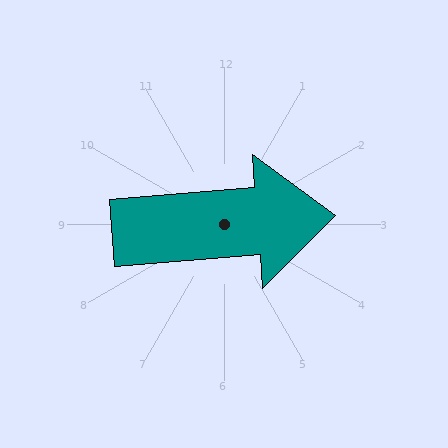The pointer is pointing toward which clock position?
Roughly 3 o'clock.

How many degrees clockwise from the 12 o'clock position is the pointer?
Approximately 85 degrees.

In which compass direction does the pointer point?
East.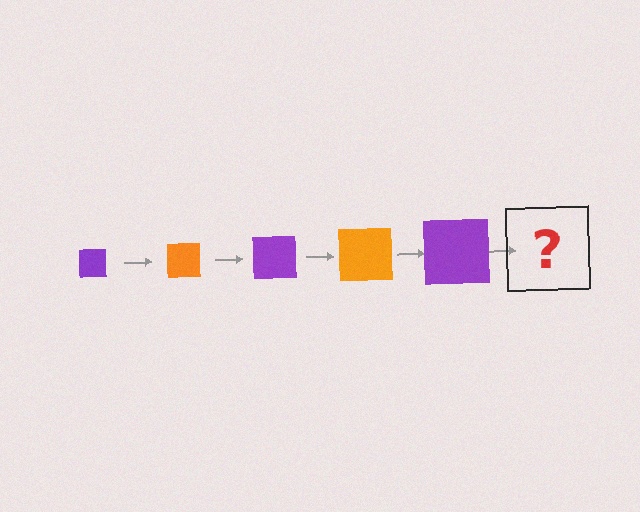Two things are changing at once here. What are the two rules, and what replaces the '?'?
The two rules are that the square grows larger each step and the color cycles through purple and orange. The '?' should be an orange square, larger than the previous one.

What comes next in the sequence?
The next element should be an orange square, larger than the previous one.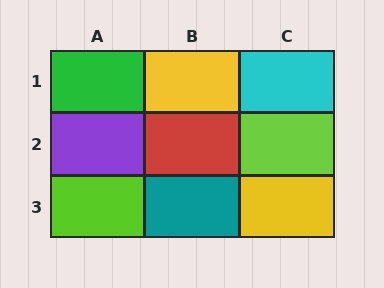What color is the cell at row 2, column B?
Red.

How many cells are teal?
1 cell is teal.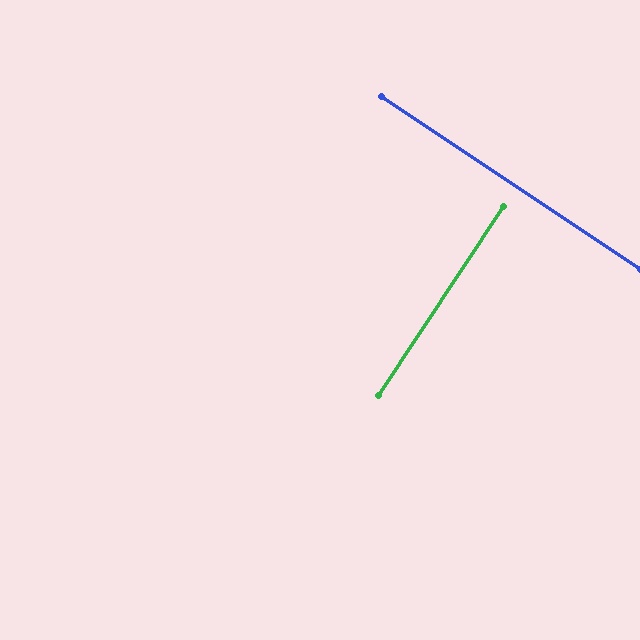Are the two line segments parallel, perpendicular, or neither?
Perpendicular — they meet at approximately 90°.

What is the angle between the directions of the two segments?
Approximately 90 degrees.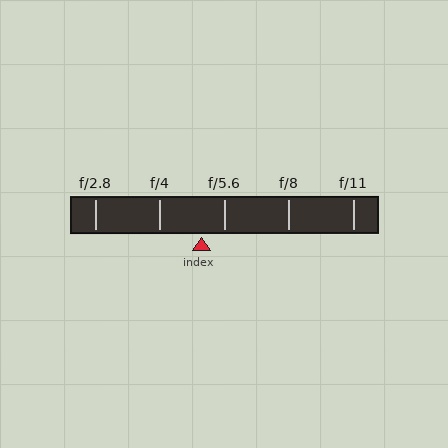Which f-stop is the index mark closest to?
The index mark is closest to f/5.6.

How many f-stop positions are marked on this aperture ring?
There are 5 f-stop positions marked.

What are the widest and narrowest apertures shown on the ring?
The widest aperture shown is f/2.8 and the narrowest is f/11.